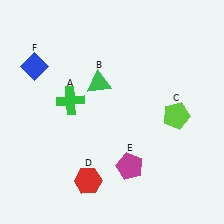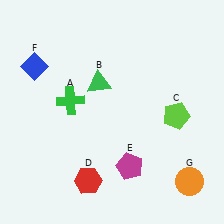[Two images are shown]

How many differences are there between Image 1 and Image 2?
There is 1 difference between the two images.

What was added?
An orange circle (G) was added in Image 2.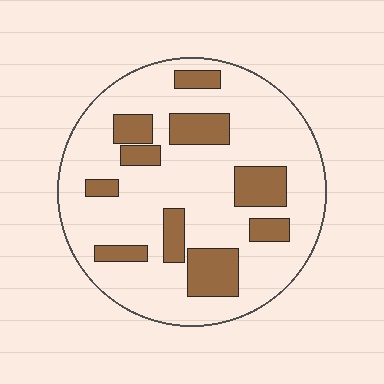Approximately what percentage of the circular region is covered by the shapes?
Approximately 25%.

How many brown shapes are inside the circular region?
10.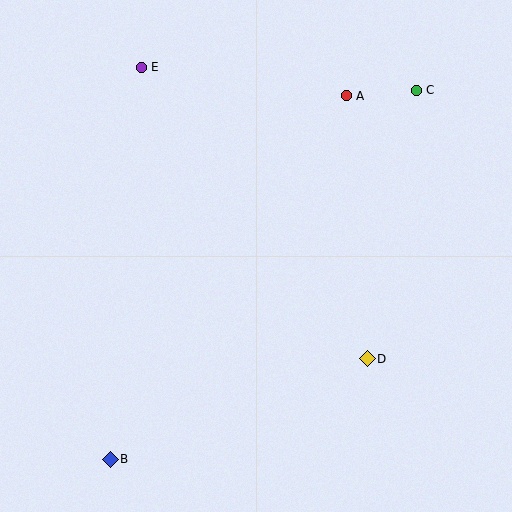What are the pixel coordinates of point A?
Point A is at (346, 96).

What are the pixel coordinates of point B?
Point B is at (110, 459).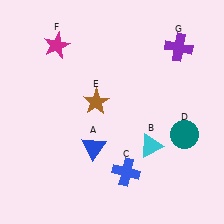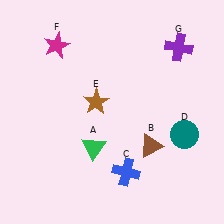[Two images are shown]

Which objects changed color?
A changed from blue to green. B changed from cyan to brown.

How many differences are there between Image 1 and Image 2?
There are 2 differences between the two images.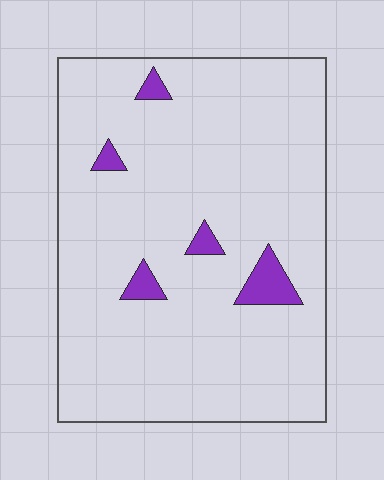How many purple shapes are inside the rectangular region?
5.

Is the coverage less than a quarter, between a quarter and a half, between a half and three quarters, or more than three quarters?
Less than a quarter.